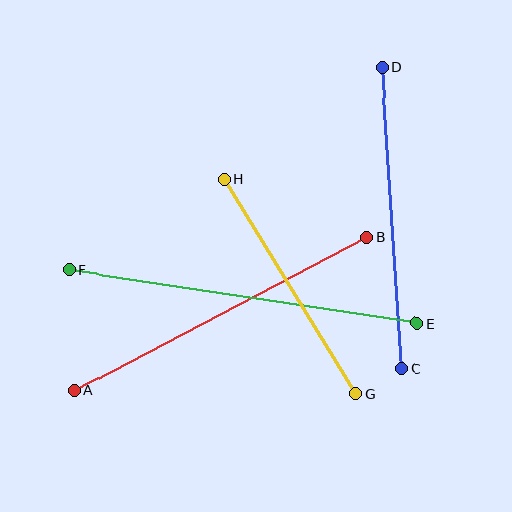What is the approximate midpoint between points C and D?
The midpoint is at approximately (391, 218) pixels.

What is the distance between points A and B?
The distance is approximately 331 pixels.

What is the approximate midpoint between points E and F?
The midpoint is at approximately (243, 297) pixels.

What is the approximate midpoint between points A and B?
The midpoint is at approximately (220, 314) pixels.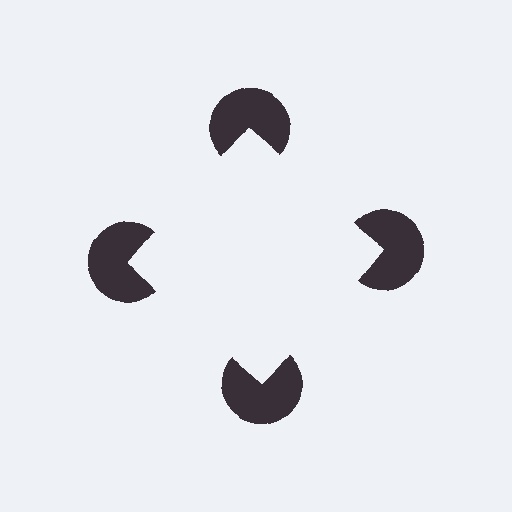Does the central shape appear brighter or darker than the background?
It typically appears slightly brighter than the background, even though no actual brightness change is drawn.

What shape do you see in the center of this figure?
An illusory square — its edges are inferred from the aligned wedge cuts in the pac-man discs, not physically drawn.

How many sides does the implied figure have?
4 sides.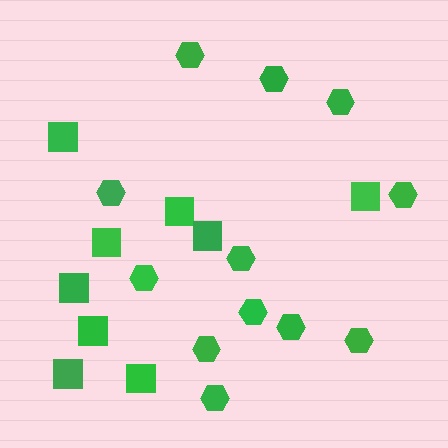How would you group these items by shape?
There are 2 groups: one group of hexagons (12) and one group of squares (9).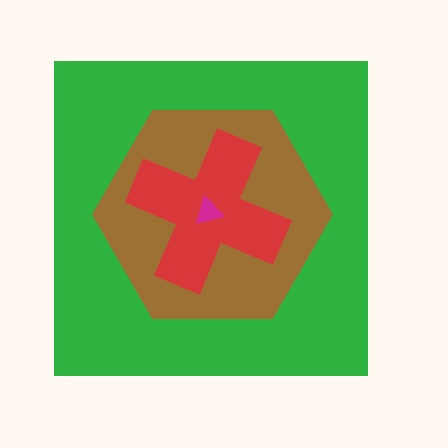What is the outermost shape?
The green square.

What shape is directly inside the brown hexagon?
The red cross.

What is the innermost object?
The magenta triangle.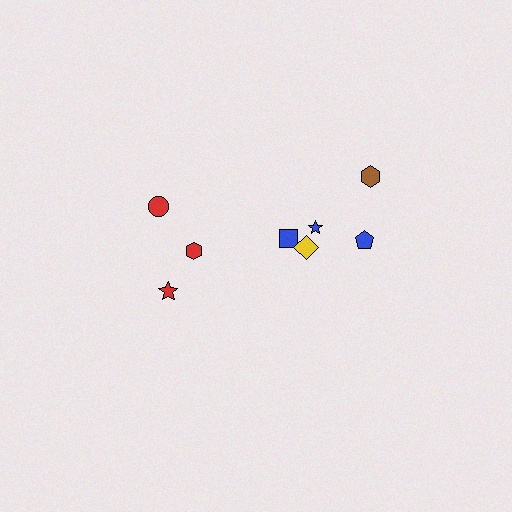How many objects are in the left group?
There are 3 objects.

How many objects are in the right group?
There are 5 objects.